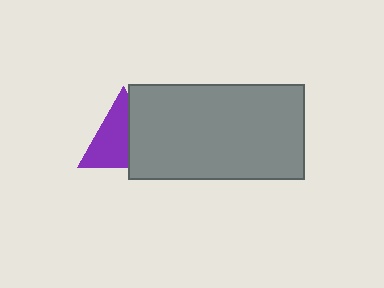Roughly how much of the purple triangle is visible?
About half of it is visible (roughly 58%).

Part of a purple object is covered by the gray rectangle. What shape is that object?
It is a triangle.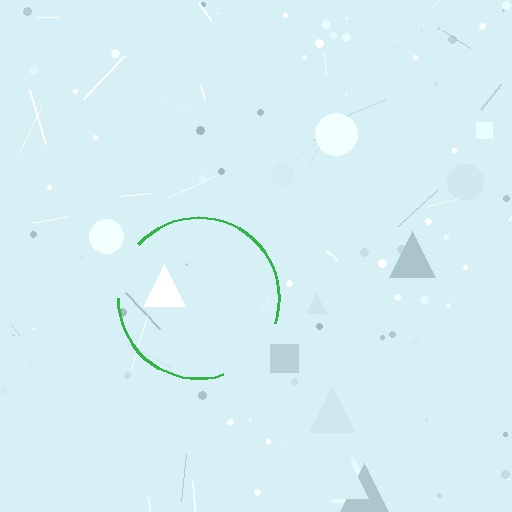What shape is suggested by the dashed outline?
The dashed outline suggests a circle.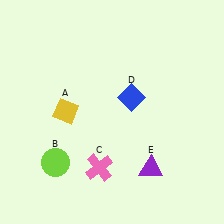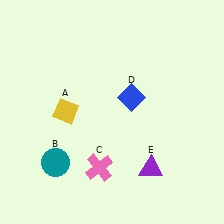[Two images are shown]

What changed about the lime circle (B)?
In Image 1, B is lime. In Image 2, it changed to teal.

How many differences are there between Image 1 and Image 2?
There is 1 difference between the two images.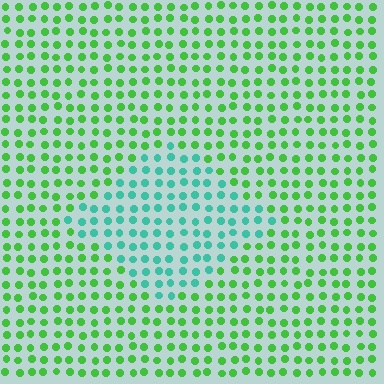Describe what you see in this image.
The image is filled with small green elements in a uniform arrangement. A diamond-shaped region is visible where the elements are tinted to a slightly different hue, forming a subtle color boundary.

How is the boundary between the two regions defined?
The boundary is defined purely by a slight shift in hue (about 48 degrees). Spacing, size, and orientation are identical on both sides.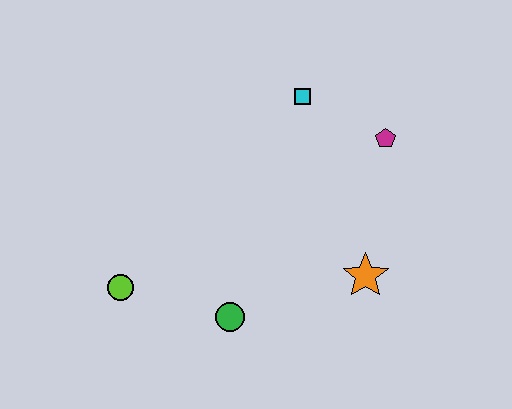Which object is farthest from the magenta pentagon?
The lime circle is farthest from the magenta pentagon.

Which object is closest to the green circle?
The lime circle is closest to the green circle.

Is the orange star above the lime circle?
Yes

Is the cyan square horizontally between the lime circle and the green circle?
No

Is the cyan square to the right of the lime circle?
Yes